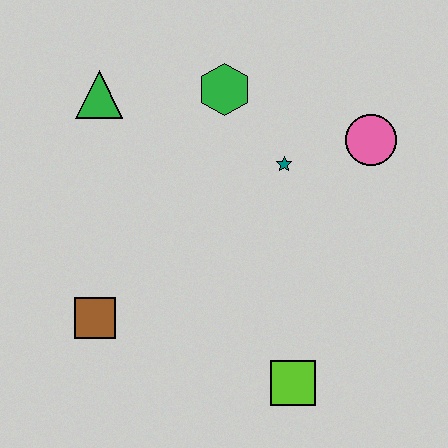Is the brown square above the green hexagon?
No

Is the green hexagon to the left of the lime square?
Yes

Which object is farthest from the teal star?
The brown square is farthest from the teal star.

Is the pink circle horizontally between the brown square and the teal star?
No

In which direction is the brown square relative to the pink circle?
The brown square is to the left of the pink circle.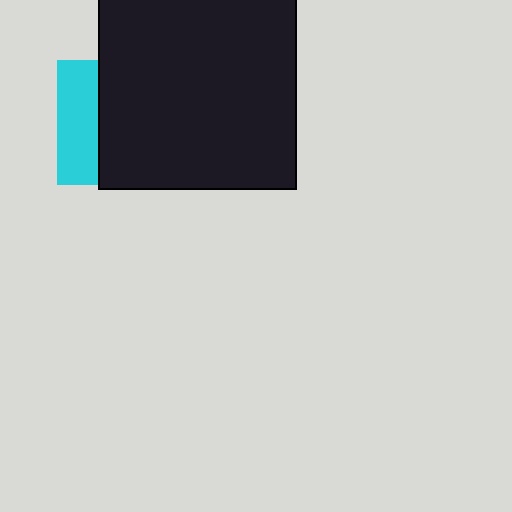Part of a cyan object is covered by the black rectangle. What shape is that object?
It is a square.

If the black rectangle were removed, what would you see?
You would see the complete cyan square.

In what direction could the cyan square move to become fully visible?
The cyan square could move left. That would shift it out from behind the black rectangle entirely.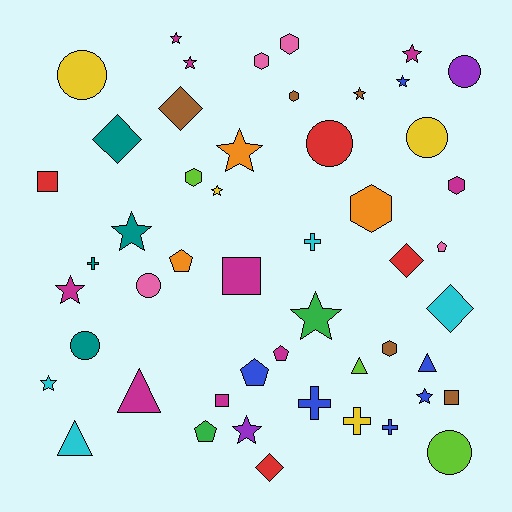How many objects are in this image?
There are 50 objects.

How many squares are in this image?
There are 4 squares.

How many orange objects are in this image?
There are 3 orange objects.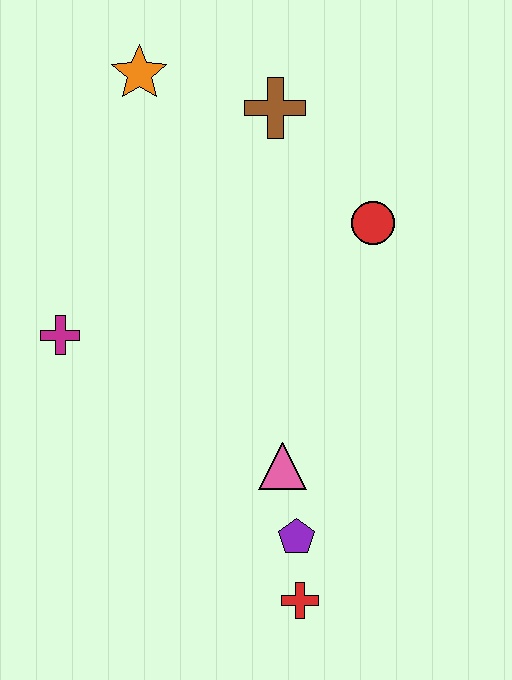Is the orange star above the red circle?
Yes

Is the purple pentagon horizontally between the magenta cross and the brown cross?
No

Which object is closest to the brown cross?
The orange star is closest to the brown cross.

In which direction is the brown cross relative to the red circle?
The brown cross is above the red circle.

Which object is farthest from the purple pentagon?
The orange star is farthest from the purple pentagon.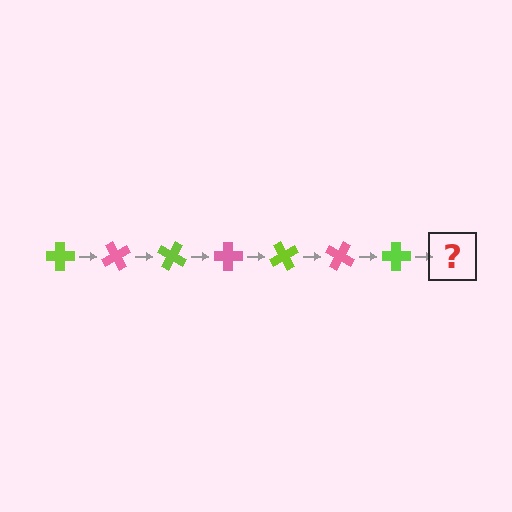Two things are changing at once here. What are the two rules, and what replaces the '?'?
The two rules are that it rotates 60 degrees each step and the color cycles through lime and pink. The '?' should be a pink cross, rotated 420 degrees from the start.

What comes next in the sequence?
The next element should be a pink cross, rotated 420 degrees from the start.